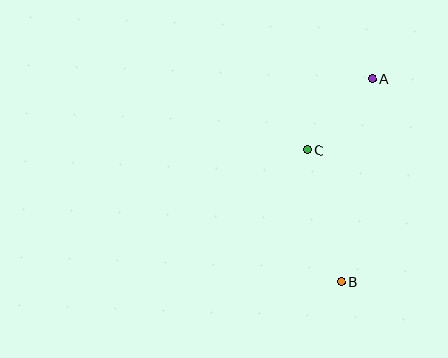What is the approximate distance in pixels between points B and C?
The distance between B and C is approximately 136 pixels.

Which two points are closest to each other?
Points A and C are closest to each other.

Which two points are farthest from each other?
Points A and B are farthest from each other.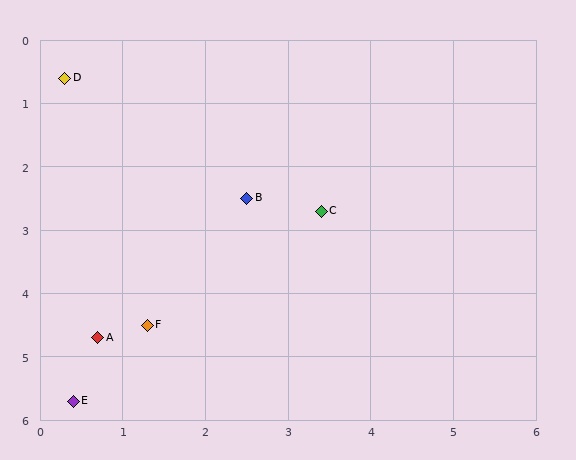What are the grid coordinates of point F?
Point F is at approximately (1.3, 4.5).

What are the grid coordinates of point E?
Point E is at approximately (0.4, 5.7).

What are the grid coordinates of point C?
Point C is at approximately (3.4, 2.7).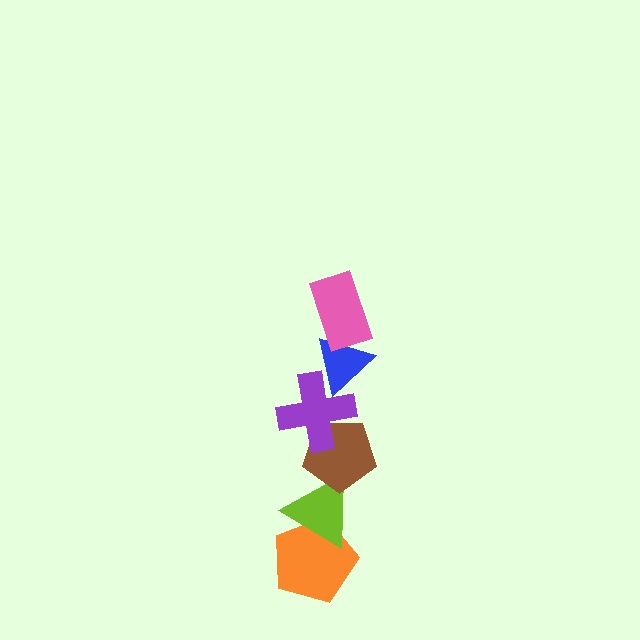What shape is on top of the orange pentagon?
The lime triangle is on top of the orange pentagon.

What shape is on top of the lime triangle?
The brown pentagon is on top of the lime triangle.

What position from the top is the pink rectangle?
The pink rectangle is 1st from the top.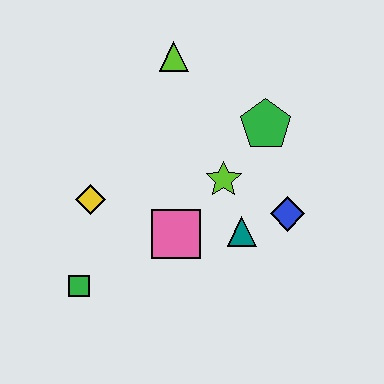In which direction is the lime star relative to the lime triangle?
The lime star is below the lime triangle.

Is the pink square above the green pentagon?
No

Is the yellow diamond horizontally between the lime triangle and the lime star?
No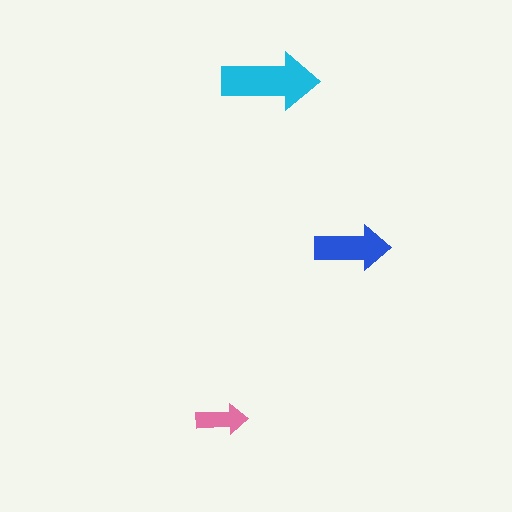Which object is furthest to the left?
The pink arrow is leftmost.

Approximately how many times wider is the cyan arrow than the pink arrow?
About 2 times wider.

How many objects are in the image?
There are 3 objects in the image.